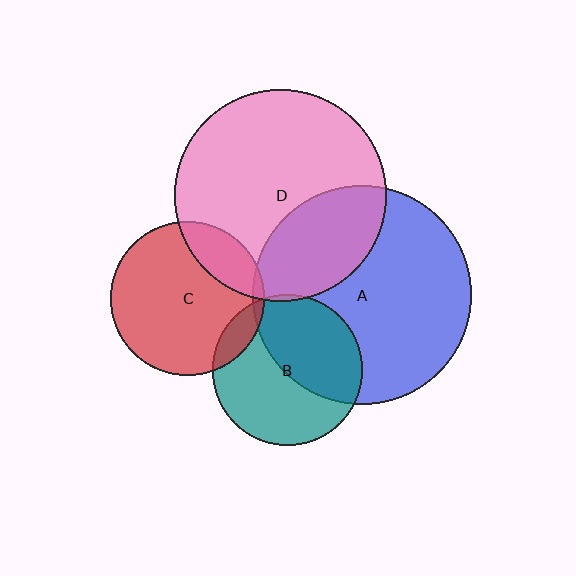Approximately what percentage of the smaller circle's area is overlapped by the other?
Approximately 5%.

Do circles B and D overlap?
Yes.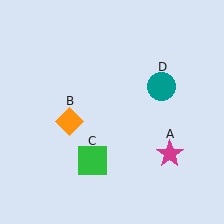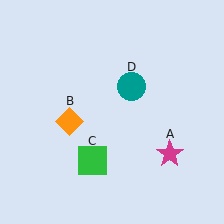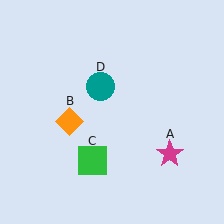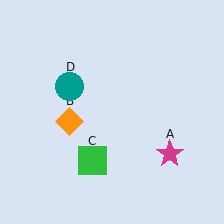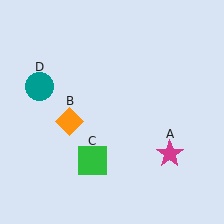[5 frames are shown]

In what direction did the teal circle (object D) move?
The teal circle (object D) moved left.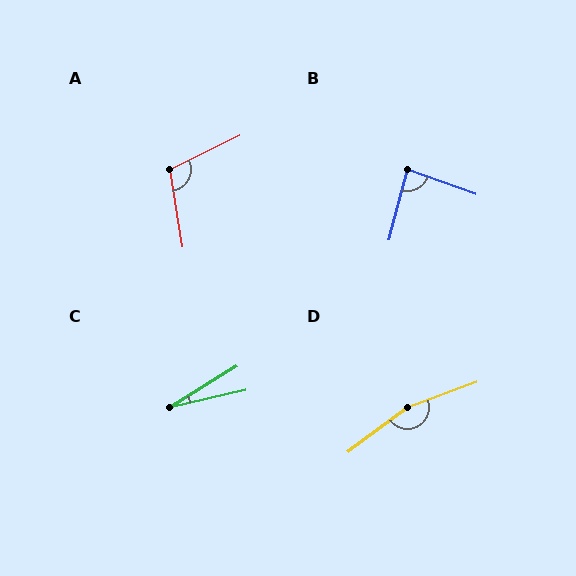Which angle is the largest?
D, at approximately 163 degrees.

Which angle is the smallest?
C, at approximately 19 degrees.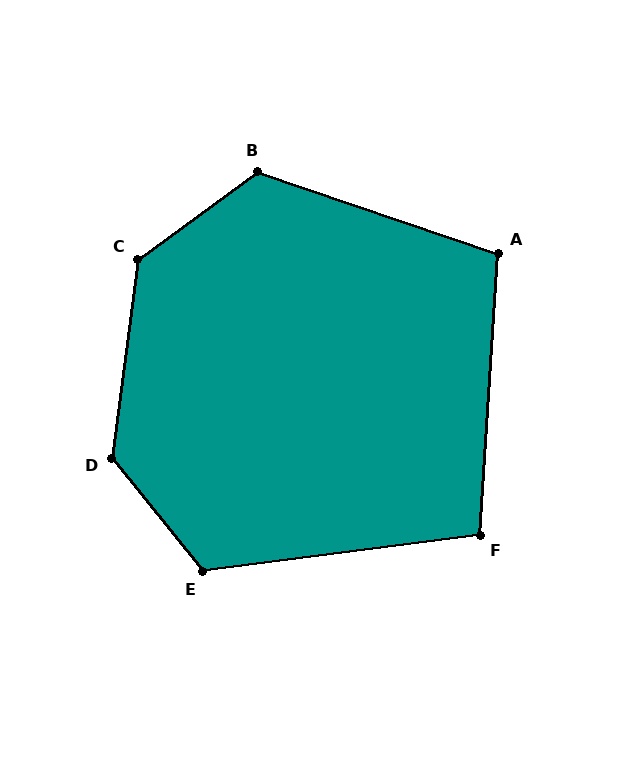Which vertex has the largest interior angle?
D, at approximately 134 degrees.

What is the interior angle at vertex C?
Approximately 133 degrees (obtuse).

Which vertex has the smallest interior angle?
F, at approximately 101 degrees.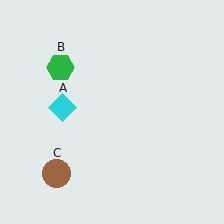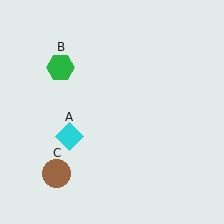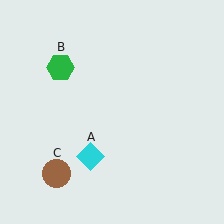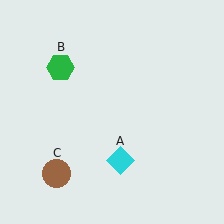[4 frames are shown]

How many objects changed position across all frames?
1 object changed position: cyan diamond (object A).